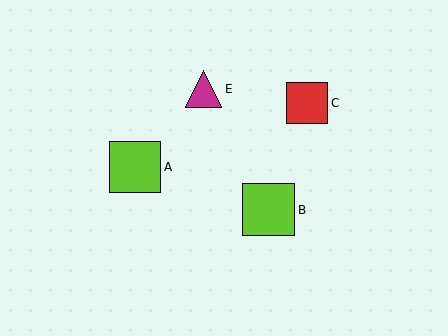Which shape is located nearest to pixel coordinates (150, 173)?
The lime square (labeled A) at (135, 167) is nearest to that location.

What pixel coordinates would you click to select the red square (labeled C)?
Click at (307, 103) to select the red square C.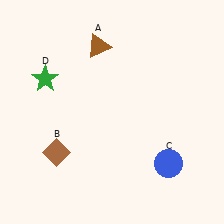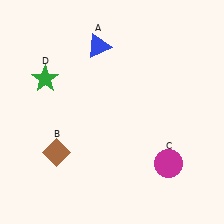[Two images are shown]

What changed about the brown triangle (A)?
In Image 1, A is brown. In Image 2, it changed to blue.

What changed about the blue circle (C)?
In Image 1, C is blue. In Image 2, it changed to magenta.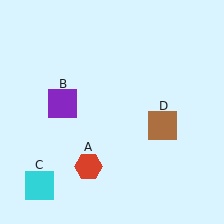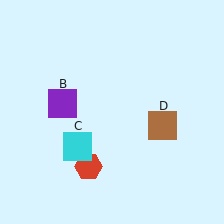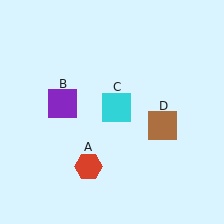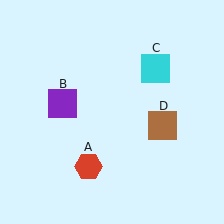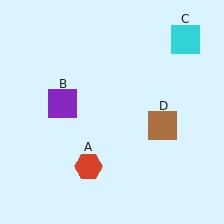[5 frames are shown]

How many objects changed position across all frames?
1 object changed position: cyan square (object C).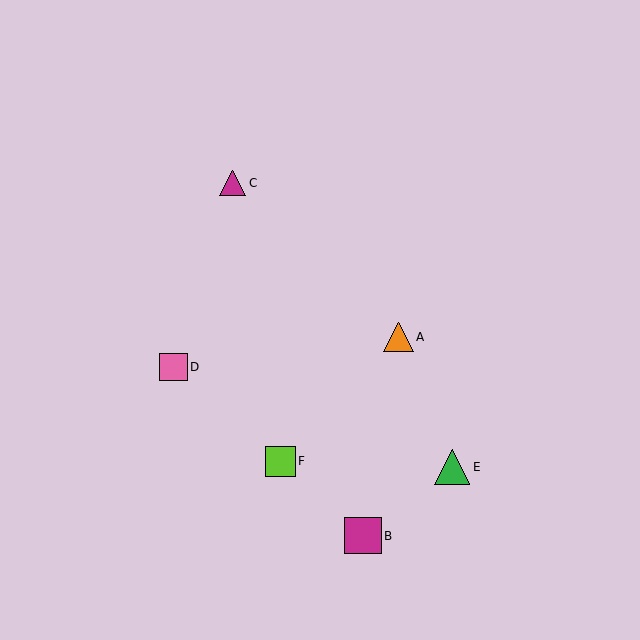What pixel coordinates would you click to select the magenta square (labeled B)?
Click at (363, 536) to select the magenta square B.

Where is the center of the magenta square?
The center of the magenta square is at (363, 536).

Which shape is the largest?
The magenta square (labeled B) is the largest.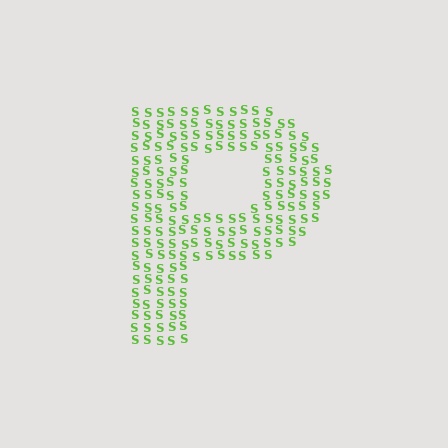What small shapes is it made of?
It is made of small letter S's.